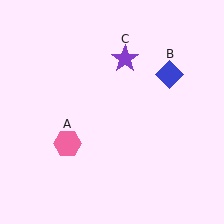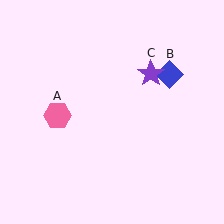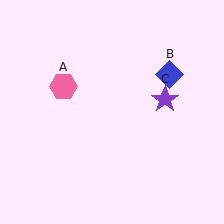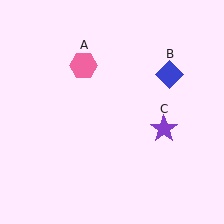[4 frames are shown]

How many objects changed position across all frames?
2 objects changed position: pink hexagon (object A), purple star (object C).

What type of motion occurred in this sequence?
The pink hexagon (object A), purple star (object C) rotated clockwise around the center of the scene.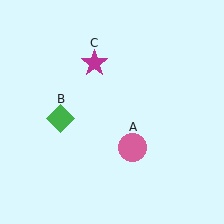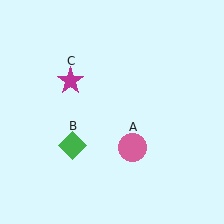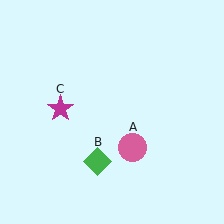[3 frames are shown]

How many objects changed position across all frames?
2 objects changed position: green diamond (object B), magenta star (object C).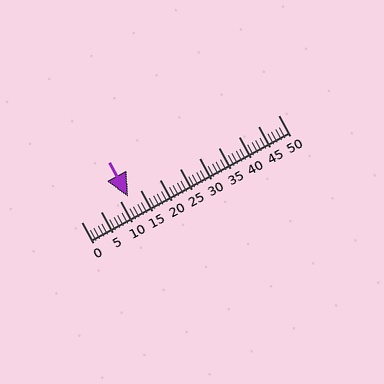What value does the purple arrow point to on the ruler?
The purple arrow points to approximately 12.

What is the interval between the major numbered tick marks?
The major tick marks are spaced 5 units apart.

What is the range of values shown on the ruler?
The ruler shows values from 0 to 50.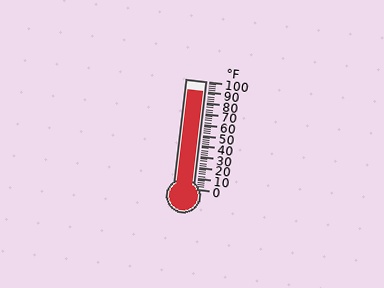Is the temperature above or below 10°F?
The temperature is above 10°F.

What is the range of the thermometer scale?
The thermometer scale ranges from 0°F to 100°F.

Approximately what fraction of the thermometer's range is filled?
The thermometer is filled to approximately 90% of its range.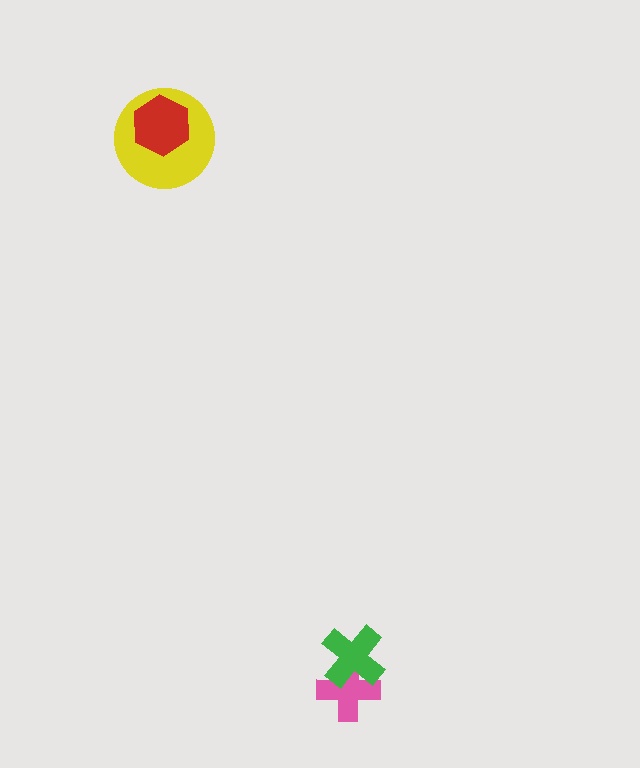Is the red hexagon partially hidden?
No, no other shape covers it.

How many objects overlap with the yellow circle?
1 object overlaps with the yellow circle.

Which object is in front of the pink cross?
The green cross is in front of the pink cross.